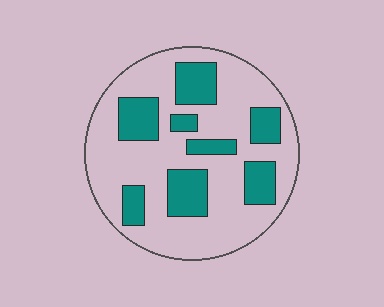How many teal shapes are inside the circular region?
8.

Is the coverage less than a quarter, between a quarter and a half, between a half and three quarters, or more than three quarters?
Between a quarter and a half.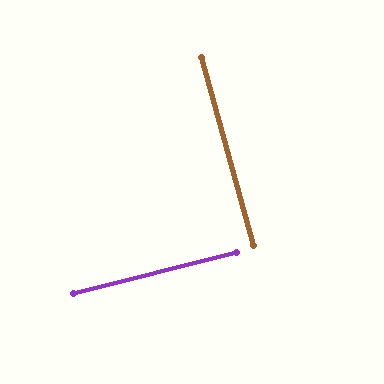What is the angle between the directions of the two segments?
Approximately 89 degrees.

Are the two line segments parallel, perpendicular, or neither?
Perpendicular — they meet at approximately 89°.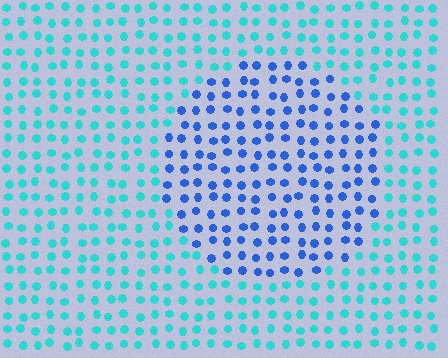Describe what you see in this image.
The image is filled with small cyan elements in a uniform arrangement. A circle-shaped region is visible where the elements are tinted to a slightly different hue, forming a subtle color boundary.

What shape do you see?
I see a circle.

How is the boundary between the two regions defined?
The boundary is defined purely by a slight shift in hue (about 43 degrees). Spacing, size, and orientation are identical on both sides.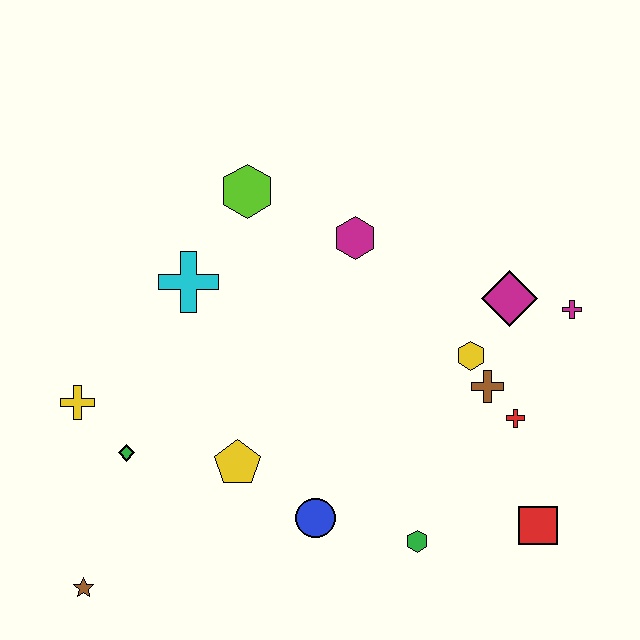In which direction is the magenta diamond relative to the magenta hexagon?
The magenta diamond is to the right of the magenta hexagon.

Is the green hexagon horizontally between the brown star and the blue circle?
No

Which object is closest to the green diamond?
The yellow cross is closest to the green diamond.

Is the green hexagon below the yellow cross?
Yes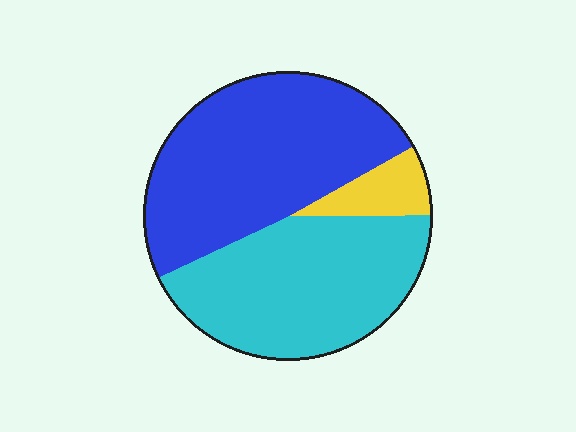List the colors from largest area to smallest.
From largest to smallest: blue, cyan, yellow.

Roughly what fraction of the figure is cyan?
Cyan covers about 45% of the figure.